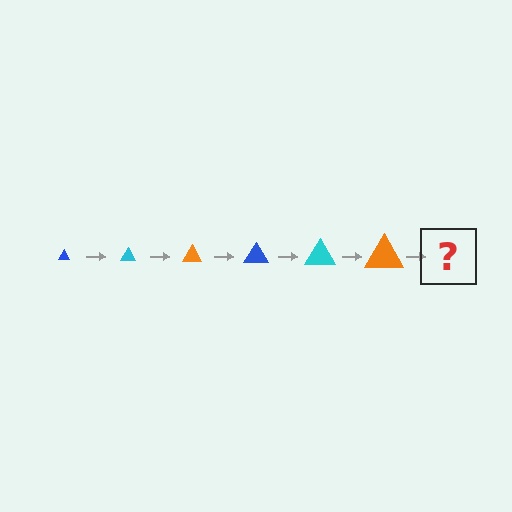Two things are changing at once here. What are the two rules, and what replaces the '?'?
The two rules are that the triangle grows larger each step and the color cycles through blue, cyan, and orange. The '?' should be a blue triangle, larger than the previous one.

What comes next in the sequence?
The next element should be a blue triangle, larger than the previous one.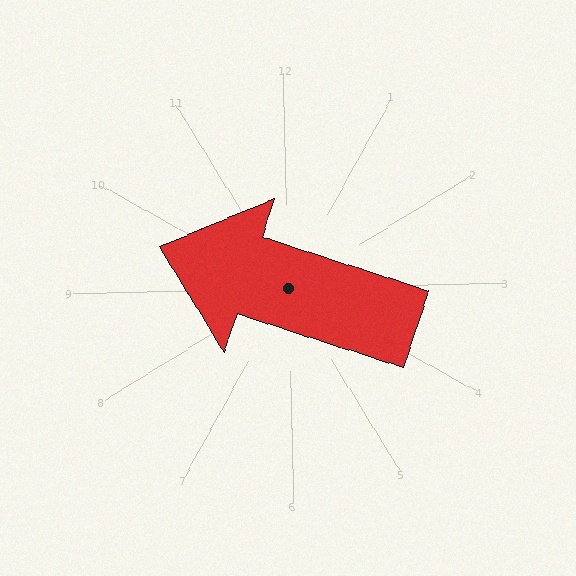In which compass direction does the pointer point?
West.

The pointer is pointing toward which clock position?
Roughly 10 o'clock.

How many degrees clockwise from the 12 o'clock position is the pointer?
Approximately 289 degrees.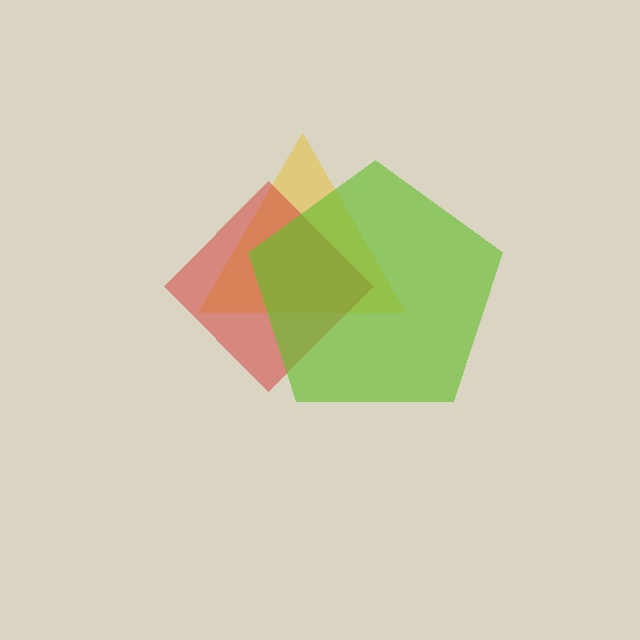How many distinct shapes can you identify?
There are 3 distinct shapes: a yellow triangle, a red diamond, a lime pentagon.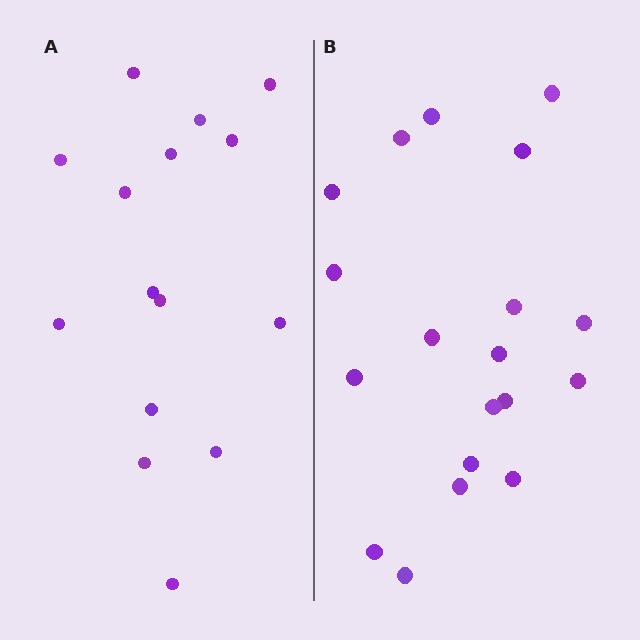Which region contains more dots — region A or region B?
Region B (the right region) has more dots.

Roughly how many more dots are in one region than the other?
Region B has about 4 more dots than region A.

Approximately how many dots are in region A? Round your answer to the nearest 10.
About 20 dots. (The exact count is 15, which rounds to 20.)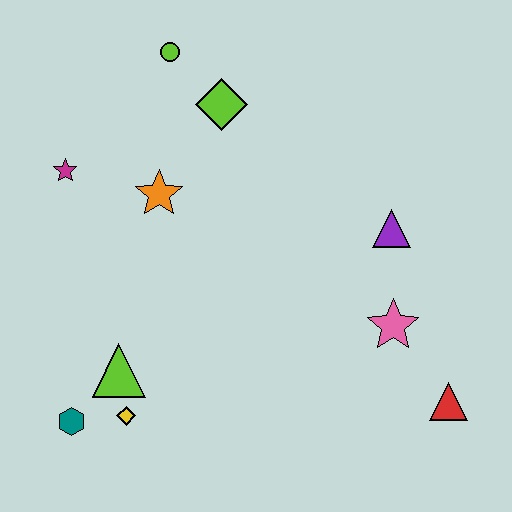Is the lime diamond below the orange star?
No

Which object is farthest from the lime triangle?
The red triangle is farthest from the lime triangle.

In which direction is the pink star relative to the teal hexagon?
The pink star is to the right of the teal hexagon.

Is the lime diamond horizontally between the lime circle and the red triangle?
Yes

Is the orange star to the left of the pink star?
Yes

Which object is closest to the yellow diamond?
The lime triangle is closest to the yellow diamond.